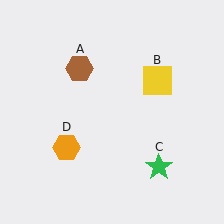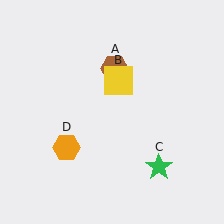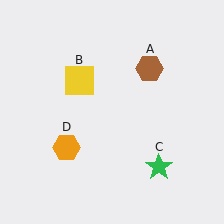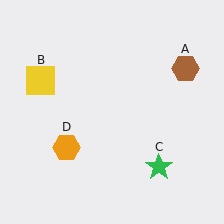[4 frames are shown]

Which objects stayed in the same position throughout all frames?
Green star (object C) and orange hexagon (object D) remained stationary.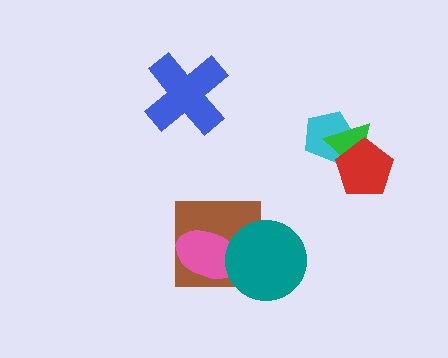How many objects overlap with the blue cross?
0 objects overlap with the blue cross.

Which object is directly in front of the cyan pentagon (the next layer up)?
The green triangle is directly in front of the cyan pentagon.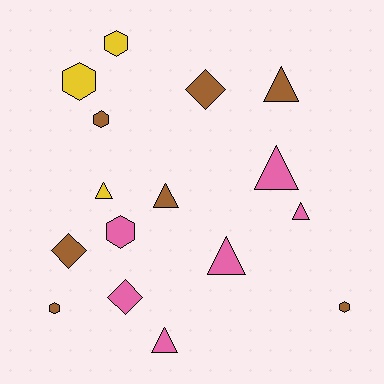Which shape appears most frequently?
Triangle, with 7 objects.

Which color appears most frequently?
Brown, with 7 objects.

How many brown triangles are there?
There are 2 brown triangles.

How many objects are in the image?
There are 16 objects.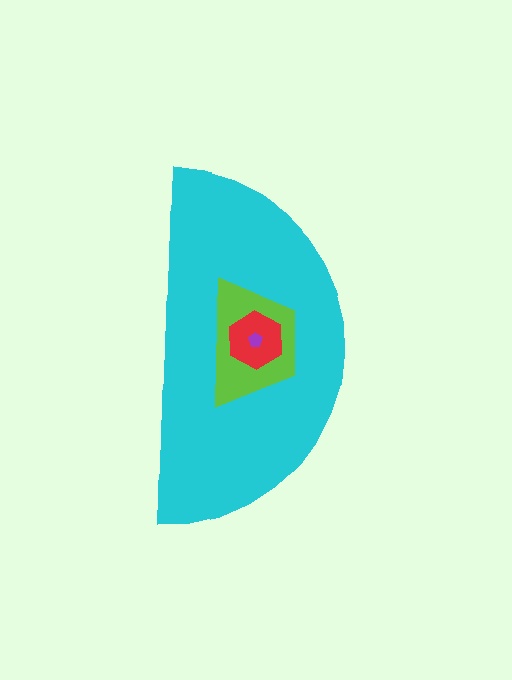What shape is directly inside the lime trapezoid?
The red hexagon.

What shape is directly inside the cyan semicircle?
The lime trapezoid.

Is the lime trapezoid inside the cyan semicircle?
Yes.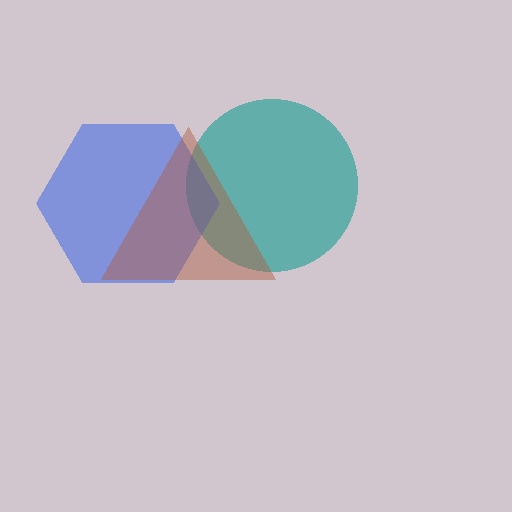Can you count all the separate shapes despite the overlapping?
Yes, there are 3 separate shapes.